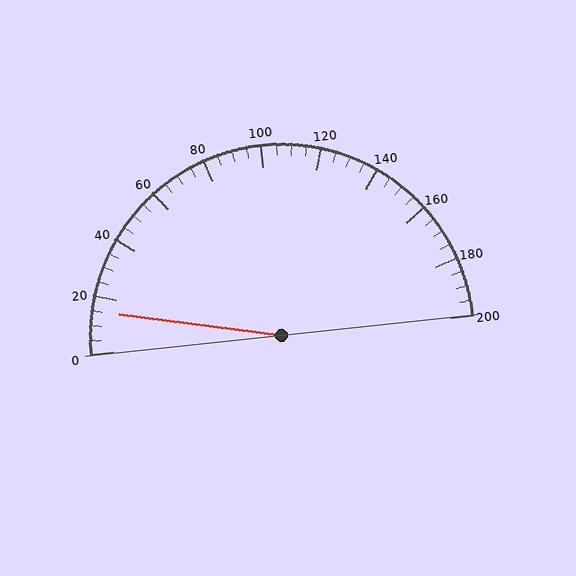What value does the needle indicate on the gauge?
The needle indicates approximately 15.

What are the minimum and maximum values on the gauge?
The gauge ranges from 0 to 200.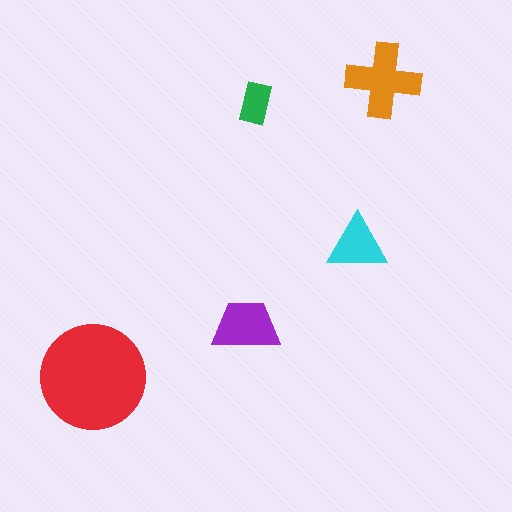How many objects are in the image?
There are 5 objects in the image.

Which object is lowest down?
The red circle is bottommost.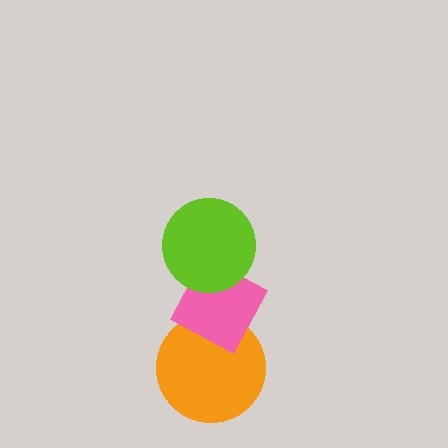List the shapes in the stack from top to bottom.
From top to bottom: the lime circle, the pink diamond, the orange circle.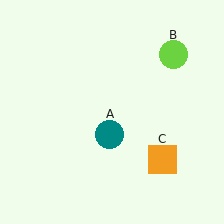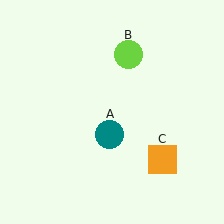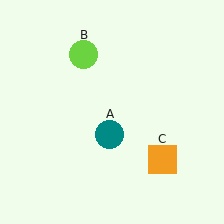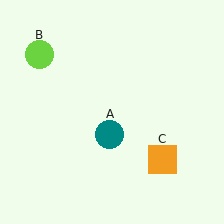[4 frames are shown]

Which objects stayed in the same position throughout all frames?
Teal circle (object A) and orange square (object C) remained stationary.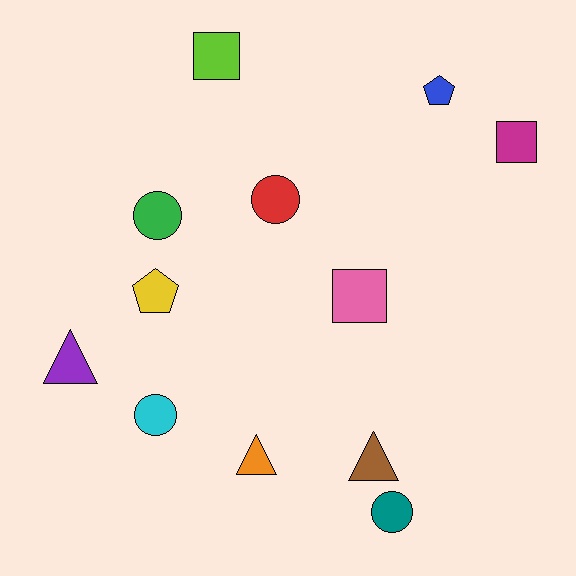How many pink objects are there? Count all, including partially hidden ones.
There is 1 pink object.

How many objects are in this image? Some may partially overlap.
There are 12 objects.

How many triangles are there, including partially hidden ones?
There are 3 triangles.